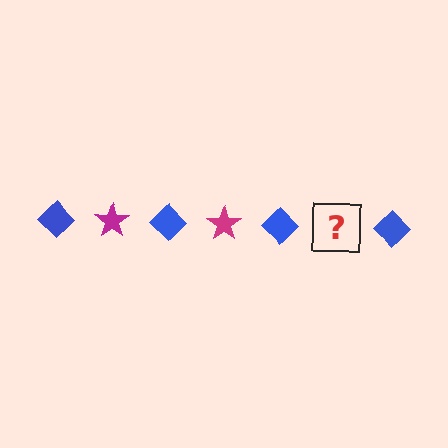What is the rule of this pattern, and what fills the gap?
The rule is that the pattern alternates between blue diamond and magenta star. The gap should be filled with a magenta star.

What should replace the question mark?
The question mark should be replaced with a magenta star.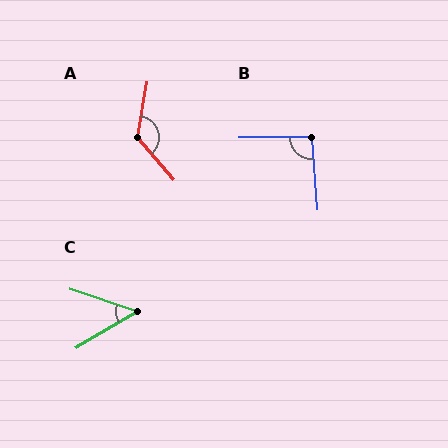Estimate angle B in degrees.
Approximately 94 degrees.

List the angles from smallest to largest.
C (48°), B (94°), A (130°).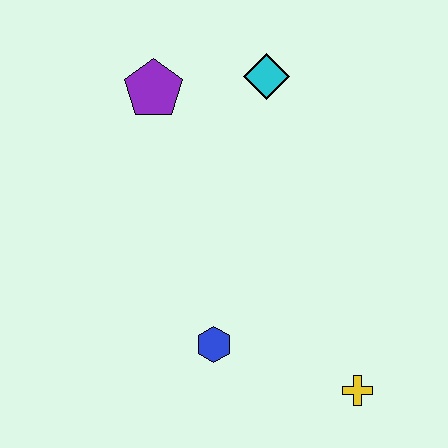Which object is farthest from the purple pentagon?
The yellow cross is farthest from the purple pentagon.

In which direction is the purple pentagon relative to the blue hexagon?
The purple pentagon is above the blue hexagon.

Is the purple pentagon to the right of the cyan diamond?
No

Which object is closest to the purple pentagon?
The cyan diamond is closest to the purple pentagon.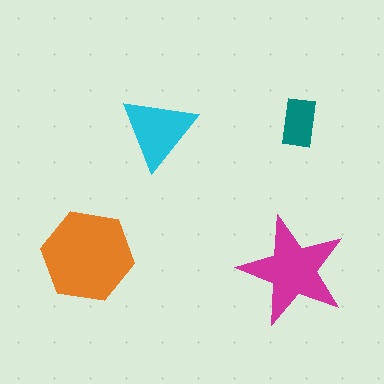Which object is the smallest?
The teal rectangle.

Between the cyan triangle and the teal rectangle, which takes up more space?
The cyan triangle.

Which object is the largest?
The orange hexagon.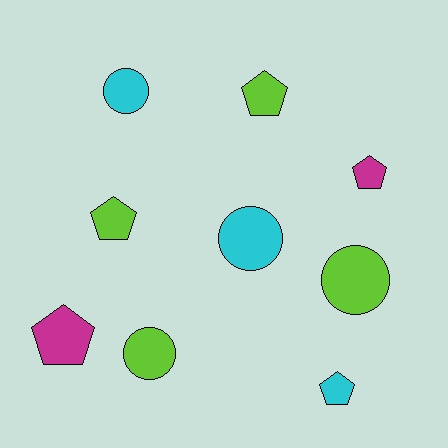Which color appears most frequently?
Lime, with 4 objects.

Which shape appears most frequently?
Pentagon, with 5 objects.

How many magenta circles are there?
There are no magenta circles.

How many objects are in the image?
There are 9 objects.